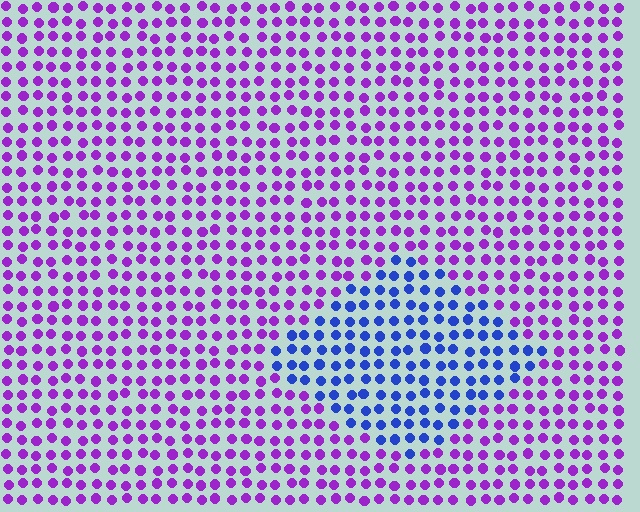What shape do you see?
I see a diamond.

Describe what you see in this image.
The image is filled with small purple elements in a uniform arrangement. A diamond-shaped region is visible where the elements are tinted to a slightly different hue, forming a subtle color boundary.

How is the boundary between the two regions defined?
The boundary is defined purely by a slight shift in hue (about 55 degrees). Spacing, size, and orientation are identical on both sides.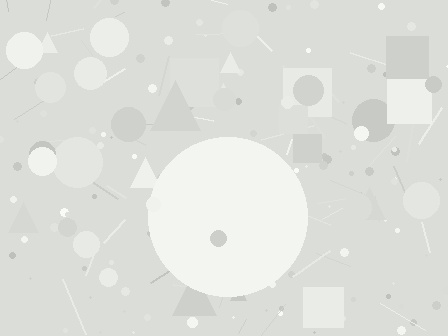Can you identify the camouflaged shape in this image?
The camouflaged shape is a circle.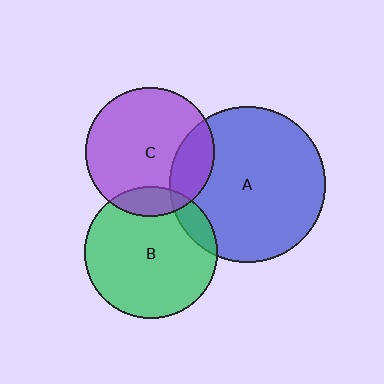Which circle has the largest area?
Circle A (blue).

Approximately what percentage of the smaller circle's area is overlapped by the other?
Approximately 15%.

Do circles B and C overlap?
Yes.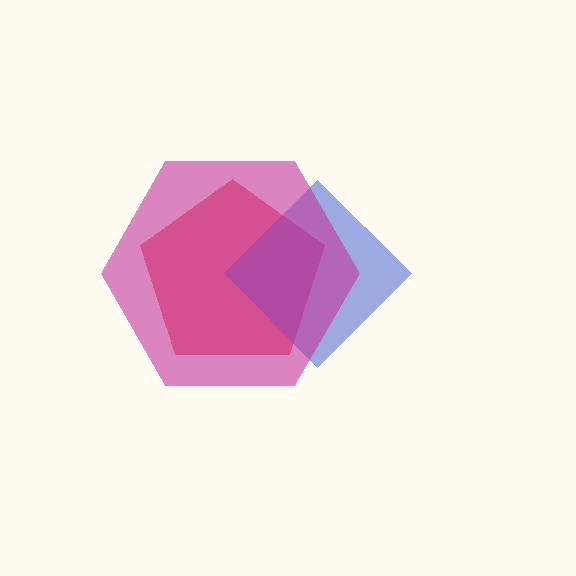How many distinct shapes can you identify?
There are 3 distinct shapes: a red pentagon, a blue diamond, a magenta hexagon.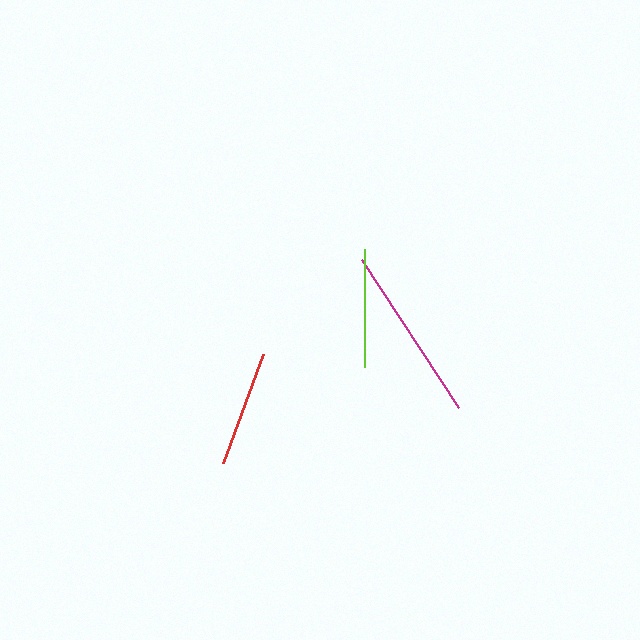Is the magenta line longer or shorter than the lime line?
The magenta line is longer than the lime line.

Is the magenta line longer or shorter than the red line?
The magenta line is longer than the red line.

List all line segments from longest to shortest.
From longest to shortest: magenta, lime, red.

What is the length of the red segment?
The red segment is approximately 116 pixels long.